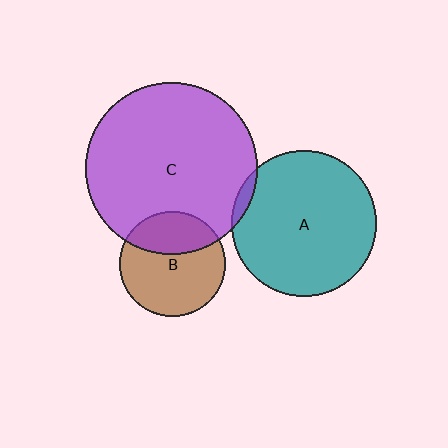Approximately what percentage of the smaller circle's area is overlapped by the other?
Approximately 35%.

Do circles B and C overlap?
Yes.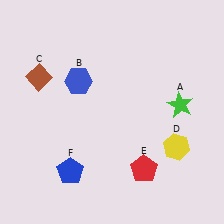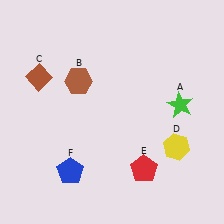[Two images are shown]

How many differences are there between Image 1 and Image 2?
There is 1 difference between the two images.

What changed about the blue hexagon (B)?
In Image 1, B is blue. In Image 2, it changed to brown.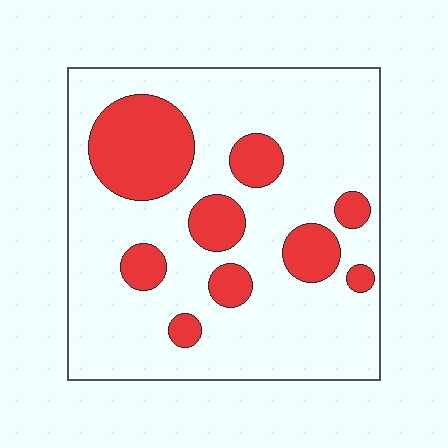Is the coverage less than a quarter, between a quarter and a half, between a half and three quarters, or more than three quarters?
Less than a quarter.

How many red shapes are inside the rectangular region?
9.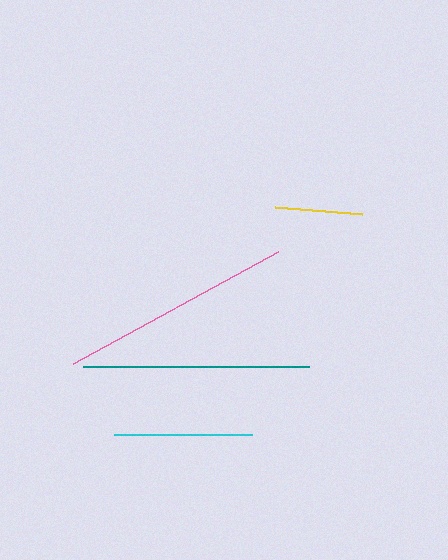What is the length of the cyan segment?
The cyan segment is approximately 138 pixels long.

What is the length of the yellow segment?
The yellow segment is approximately 87 pixels long.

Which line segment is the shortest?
The yellow line is the shortest at approximately 87 pixels.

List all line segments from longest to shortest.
From longest to shortest: pink, teal, cyan, yellow.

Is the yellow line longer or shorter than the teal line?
The teal line is longer than the yellow line.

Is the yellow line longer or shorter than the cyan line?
The cyan line is longer than the yellow line.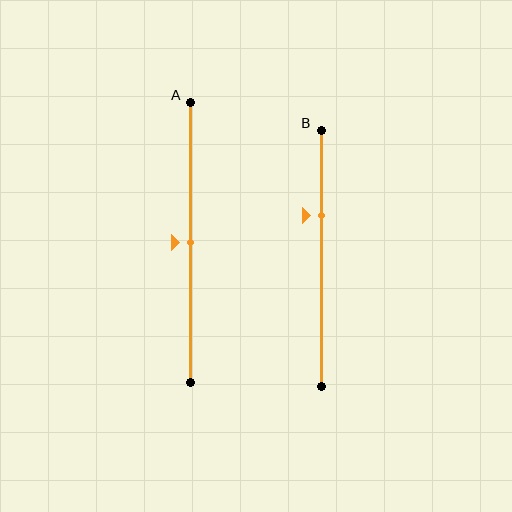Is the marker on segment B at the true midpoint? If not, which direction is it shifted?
No, the marker on segment B is shifted upward by about 17% of the segment length.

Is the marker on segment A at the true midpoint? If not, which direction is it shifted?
Yes, the marker on segment A is at the true midpoint.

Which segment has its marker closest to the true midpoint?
Segment A has its marker closest to the true midpoint.